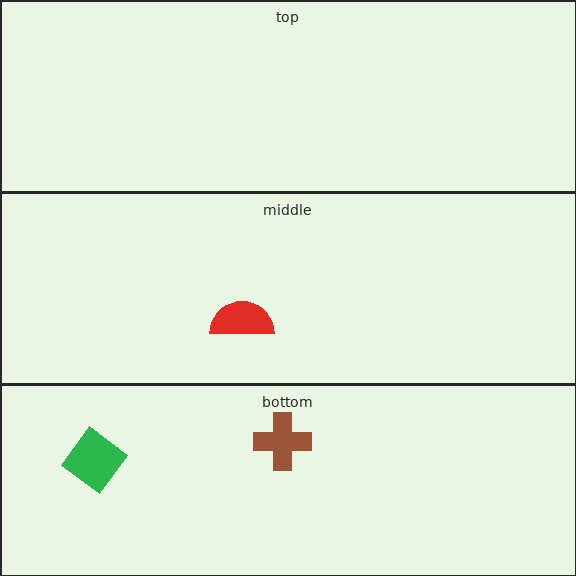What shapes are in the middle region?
The red semicircle.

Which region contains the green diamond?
The bottom region.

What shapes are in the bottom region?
The green diamond, the brown cross.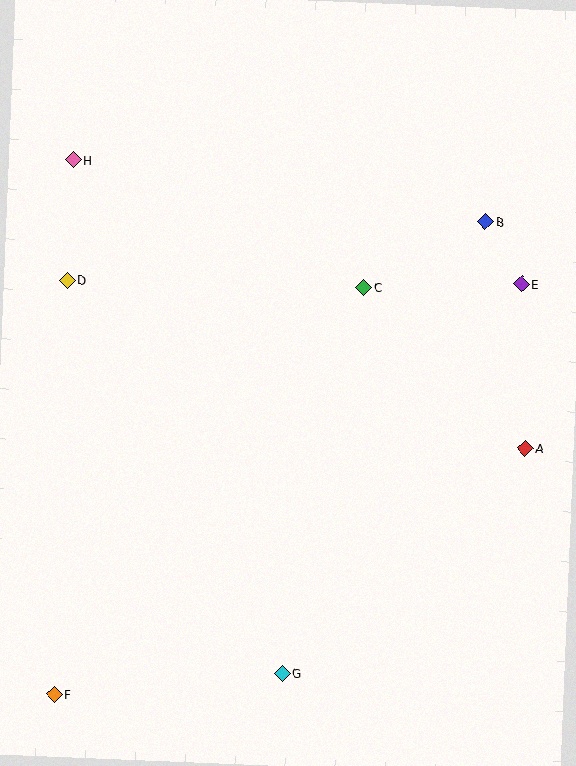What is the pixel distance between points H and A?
The distance between H and A is 536 pixels.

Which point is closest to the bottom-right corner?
Point G is closest to the bottom-right corner.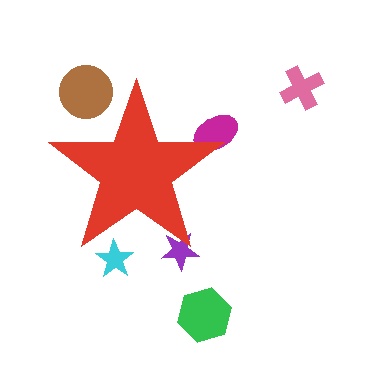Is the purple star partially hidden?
Yes, the purple star is partially hidden behind the red star.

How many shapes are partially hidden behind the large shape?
4 shapes are partially hidden.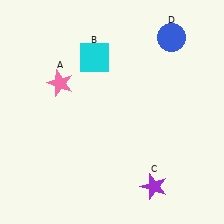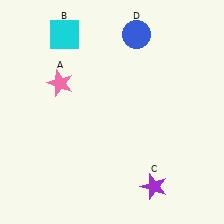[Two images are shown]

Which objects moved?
The objects that moved are: the cyan square (B), the blue circle (D).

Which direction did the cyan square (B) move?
The cyan square (B) moved left.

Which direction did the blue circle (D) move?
The blue circle (D) moved left.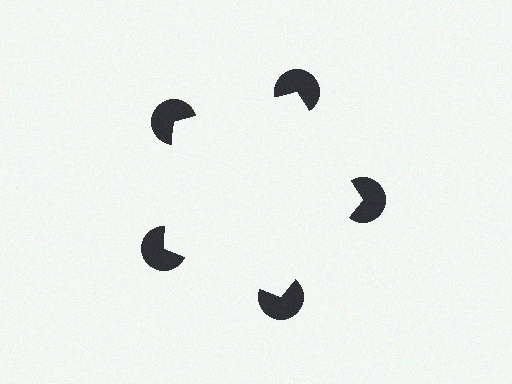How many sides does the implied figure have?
5 sides.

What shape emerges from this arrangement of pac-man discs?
An illusory pentagon — its edges are inferred from the aligned wedge cuts in the pac-man discs, not physically drawn.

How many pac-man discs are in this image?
There are 5 — one at each vertex of the illusory pentagon.